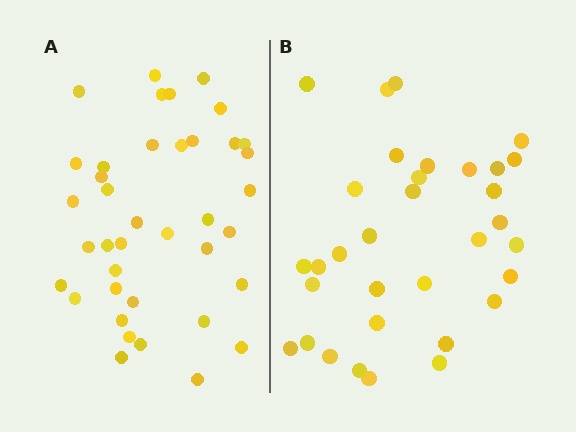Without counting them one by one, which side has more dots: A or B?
Region A (the left region) has more dots.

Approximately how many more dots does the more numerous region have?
Region A has about 6 more dots than region B.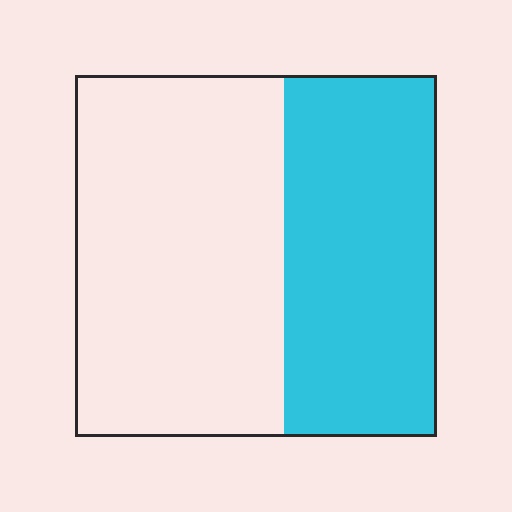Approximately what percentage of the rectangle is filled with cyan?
Approximately 40%.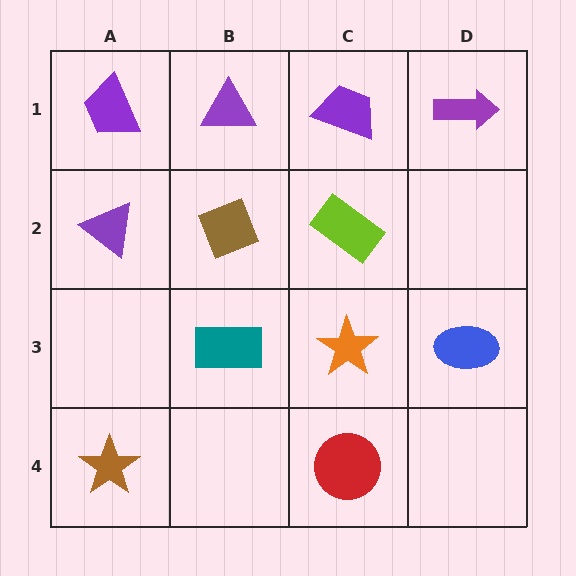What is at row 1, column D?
A purple arrow.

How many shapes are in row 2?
3 shapes.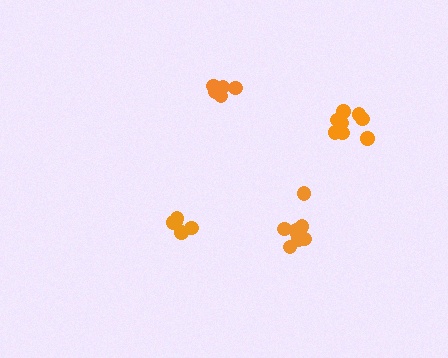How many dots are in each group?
Group 1: 9 dots, Group 2: 5 dots, Group 3: 5 dots, Group 4: 8 dots (27 total).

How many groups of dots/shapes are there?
There are 4 groups.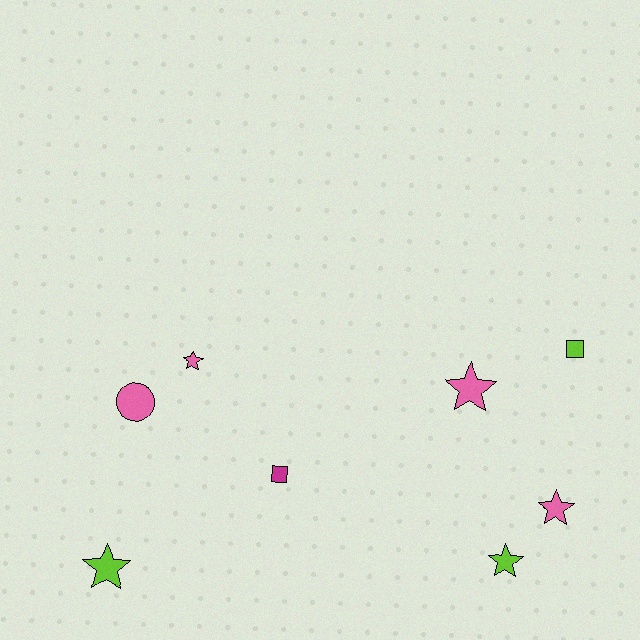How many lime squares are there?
There is 1 lime square.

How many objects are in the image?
There are 8 objects.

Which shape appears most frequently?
Star, with 5 objects.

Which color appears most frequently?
Pink, with 4 objects.